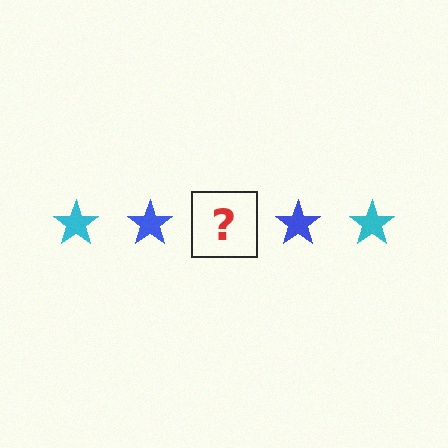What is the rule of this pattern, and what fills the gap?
The rule is that the pattern cycles through cyan, blue stars. The gap should be filled with a cyan star.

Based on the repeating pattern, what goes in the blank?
The blank should be a cyan star.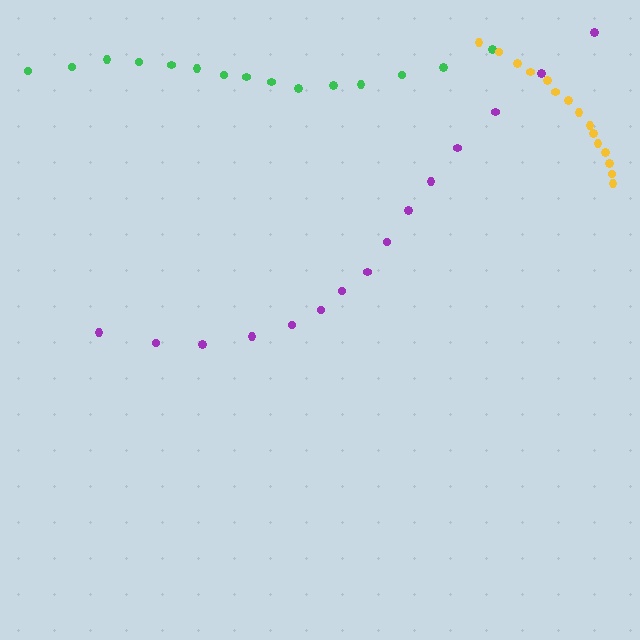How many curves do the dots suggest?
There are 3 distinct paths.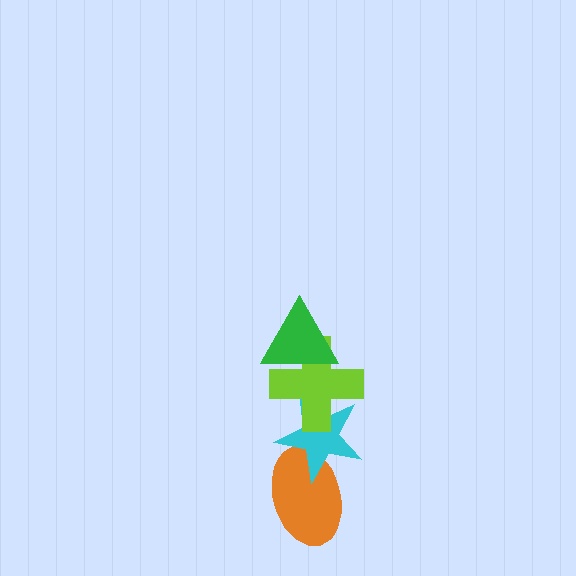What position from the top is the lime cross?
The lime cross is 2nd from the top.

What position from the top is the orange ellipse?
The orange ellipse is 4th from the top.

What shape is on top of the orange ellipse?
The cyan star is on top of the orange ellipse.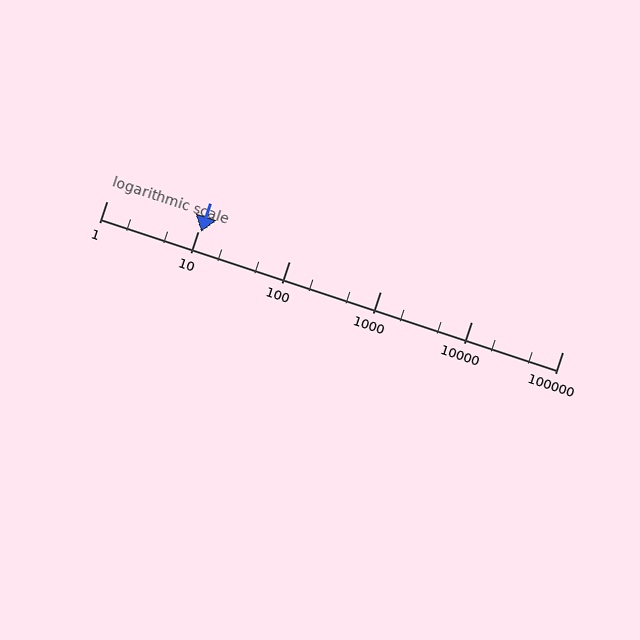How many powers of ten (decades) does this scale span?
The scale spans 5 decades, from 1 to 100000.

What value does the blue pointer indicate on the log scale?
The pointer indicates approximately 11.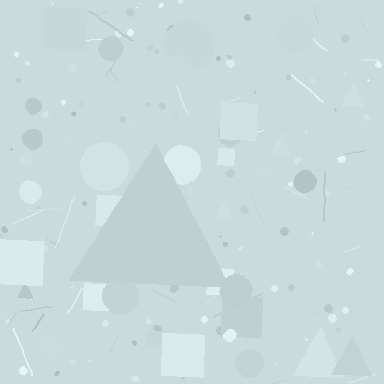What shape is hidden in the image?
A triangle is hidden in the image.